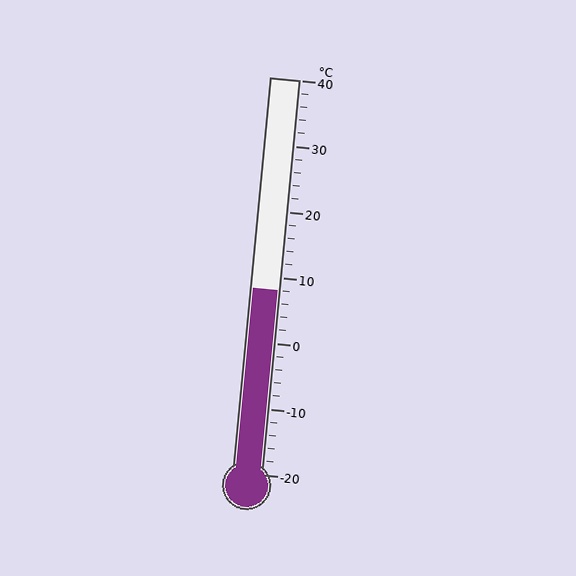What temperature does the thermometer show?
The thermometer shows approximately 8°C.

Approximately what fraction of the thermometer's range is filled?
The thermometer is filled to approximately 45% of its range.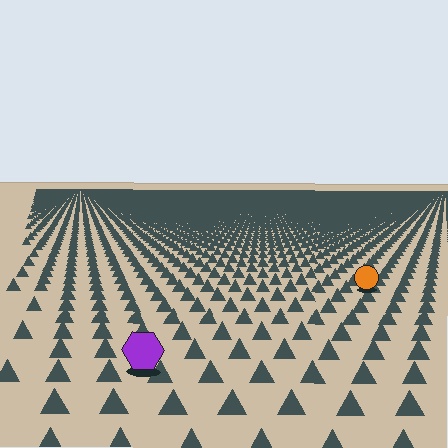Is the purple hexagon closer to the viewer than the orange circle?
Yes. The purple hexagon is closer — you can tell from the texture gradient: the ground texture is coarser near it.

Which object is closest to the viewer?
The purple hexagon is closest. The texture marks near it are larger and more spread out.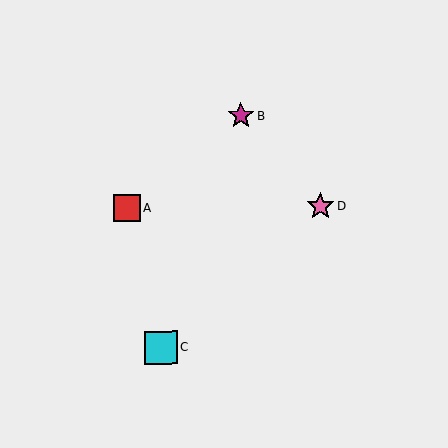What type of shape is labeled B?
Shape B is a magenta star.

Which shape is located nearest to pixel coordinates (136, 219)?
The red square (labeled A) at (127, 208) is nearest to that location.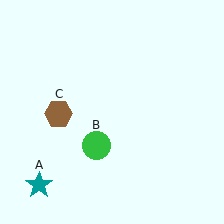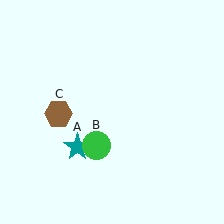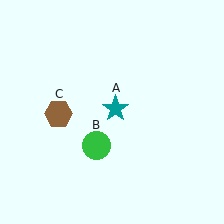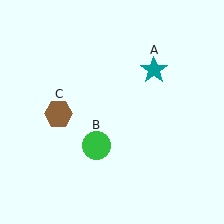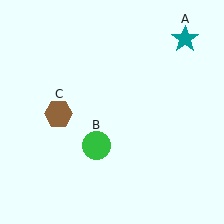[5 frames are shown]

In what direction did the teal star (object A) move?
The teal star (object A) moved up and to the right.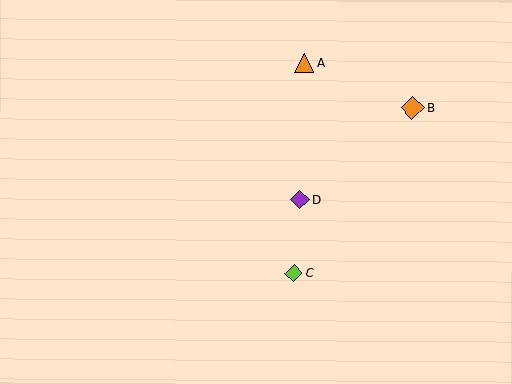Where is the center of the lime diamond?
The center of the lime diamond is at (294, 274).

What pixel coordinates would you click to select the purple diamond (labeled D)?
Click at (300, 200) to select the purple diamond D.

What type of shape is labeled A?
Shape A is an orange triangle.